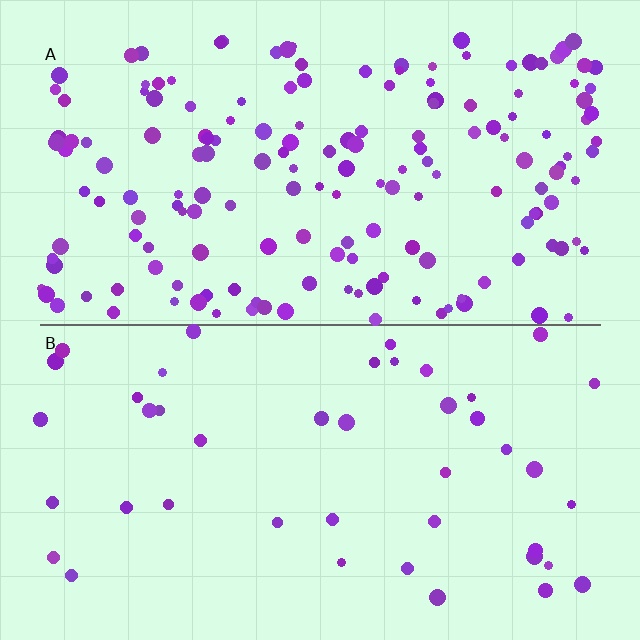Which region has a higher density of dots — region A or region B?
A (the top).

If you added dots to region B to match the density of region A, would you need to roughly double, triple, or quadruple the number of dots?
Approximately quadruple.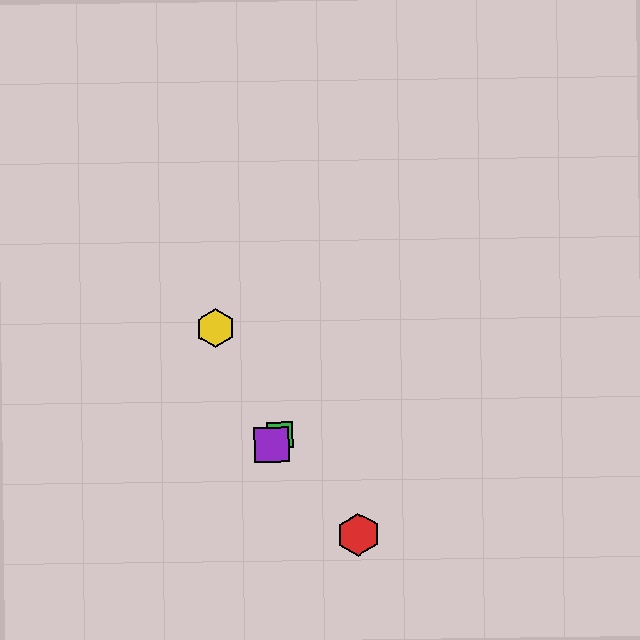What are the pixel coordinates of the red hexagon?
The red hexagon is at (358, 535).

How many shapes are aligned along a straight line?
3 shapes (the blue hexagon, the green square, the purple square) are aligned along a straight line.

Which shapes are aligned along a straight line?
The blue hexagon, the green square, the purple square are aligned along a straight line.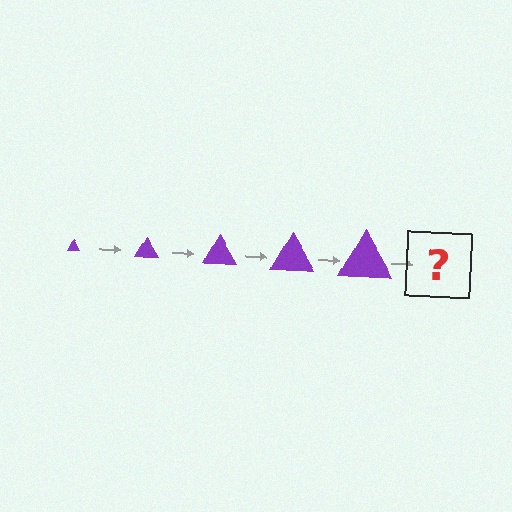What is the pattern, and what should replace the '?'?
The pattern is that the triangle gets progressively larger each step. The '?' should be a purple triangle, larger than the previous one.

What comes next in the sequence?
The next element should be a purple triangle, larger than the previous one.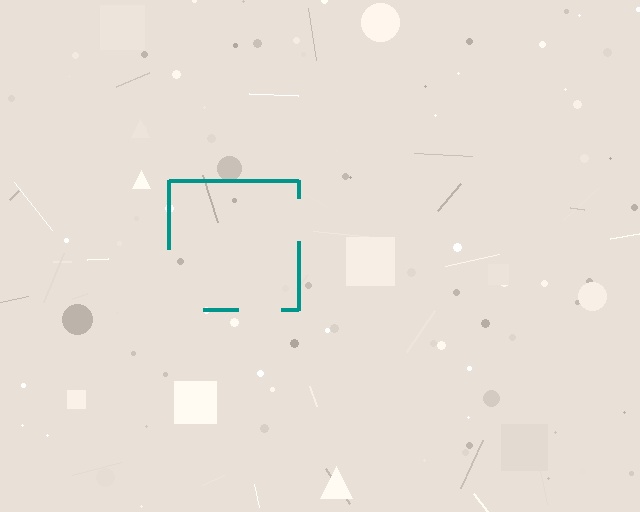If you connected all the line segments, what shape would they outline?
They would outline a square.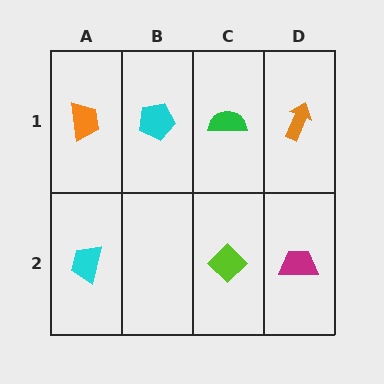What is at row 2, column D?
A magenta trapezoid.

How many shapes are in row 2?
3 shapes.